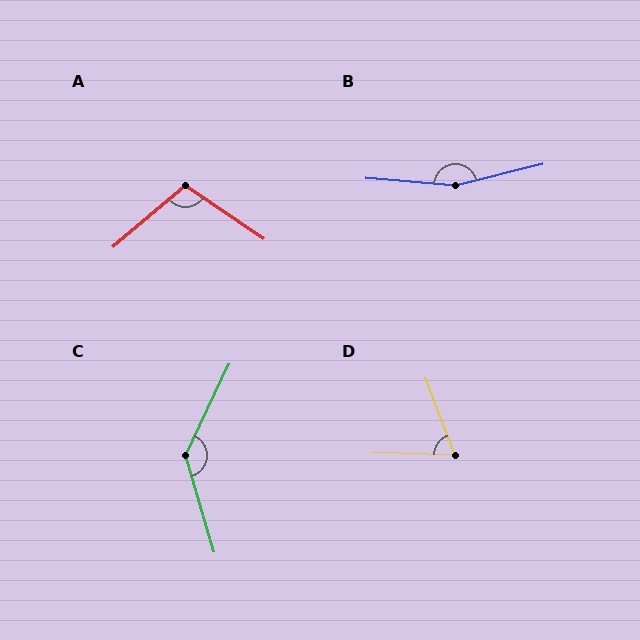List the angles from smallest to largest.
D (68°), A (105°), C (139°), B (161°).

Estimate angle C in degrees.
Approximately 139 degrees.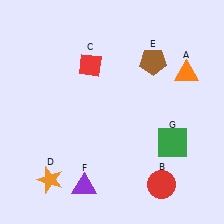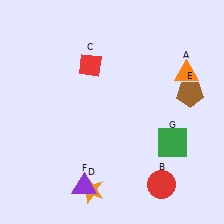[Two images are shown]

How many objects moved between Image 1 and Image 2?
2 objects moved between the two images.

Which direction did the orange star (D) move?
The orange star (D) moved right.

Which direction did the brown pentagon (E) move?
The brown pentagon (E) moved right.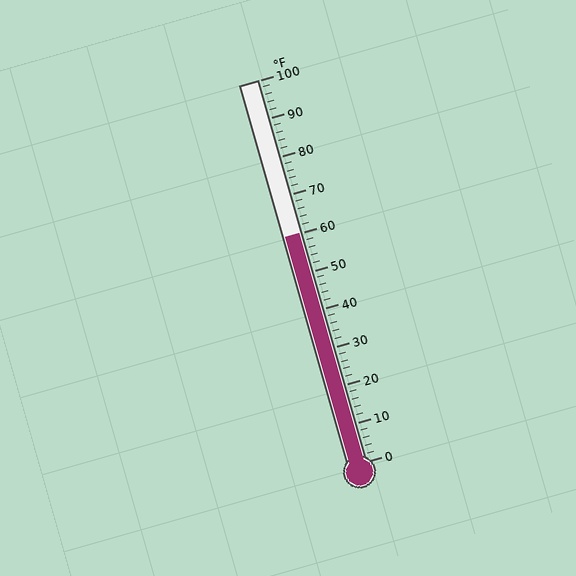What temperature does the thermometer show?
The thermometer shows approximately 60°F.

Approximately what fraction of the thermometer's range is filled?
The thermometer is filled to approximately 60% of its range.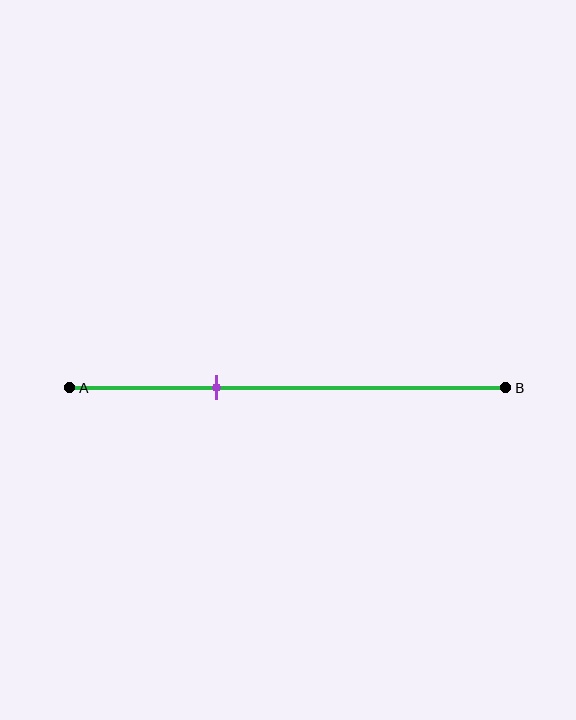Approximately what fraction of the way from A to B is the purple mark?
The purple mark is approximately 35% of the way from A to B.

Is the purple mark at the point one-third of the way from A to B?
Yes, the mark is approximately at the one-third point.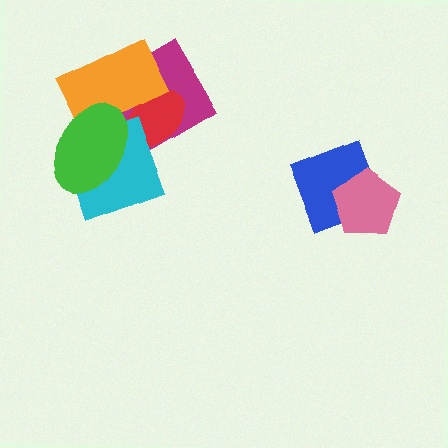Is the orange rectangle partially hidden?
Yes, it is partially covered by another shape.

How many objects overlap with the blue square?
1 object overlaps with the blue square.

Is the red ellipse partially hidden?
Yes, it is partially covered by another shape.